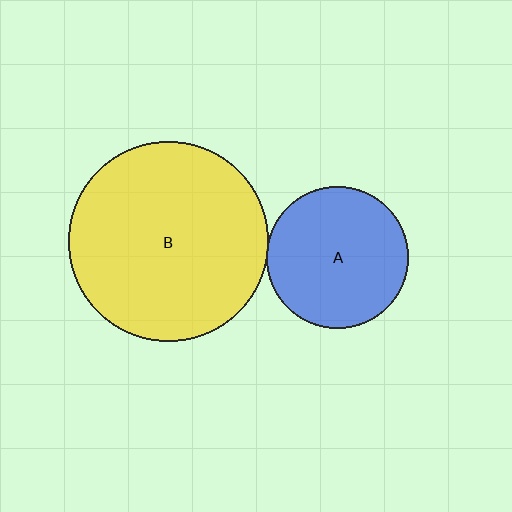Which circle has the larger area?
Circle B (yellow).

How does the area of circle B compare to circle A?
Approximately 2.0 times.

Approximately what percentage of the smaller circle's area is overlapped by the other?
Approximately 5%.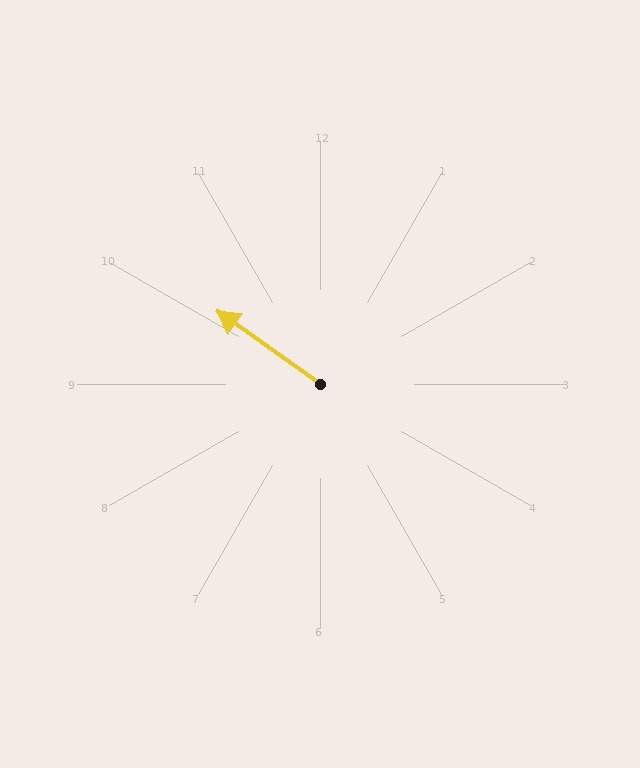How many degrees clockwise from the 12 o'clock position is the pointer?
Approximately 305 degrees.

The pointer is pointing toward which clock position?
Roughly 10 o'clock.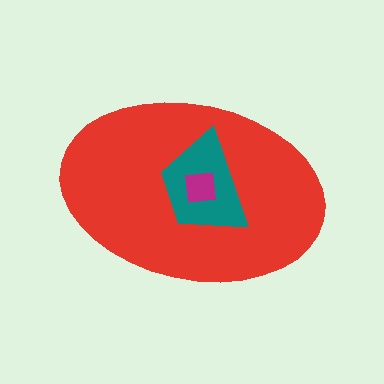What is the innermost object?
The magenta square.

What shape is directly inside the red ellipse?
The teal trapezoid.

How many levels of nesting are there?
3.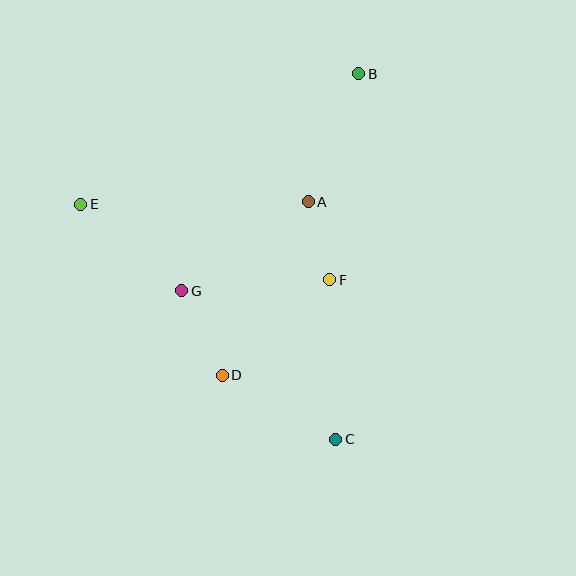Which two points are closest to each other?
Points A and F are closest to each other.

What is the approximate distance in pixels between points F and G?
The distance between F and G is approximately 148 pixels.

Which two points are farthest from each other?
Points B and C are farthest from each other.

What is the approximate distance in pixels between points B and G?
The distance between B and G is approximately 280 pixels.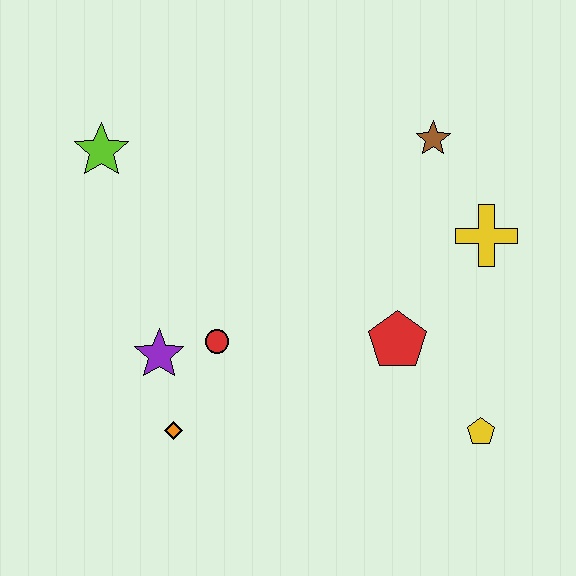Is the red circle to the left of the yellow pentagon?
Yes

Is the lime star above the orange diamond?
Yes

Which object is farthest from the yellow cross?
The lime star is farthest from the yellow cross.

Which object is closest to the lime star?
The purple star is closest to the lime star.